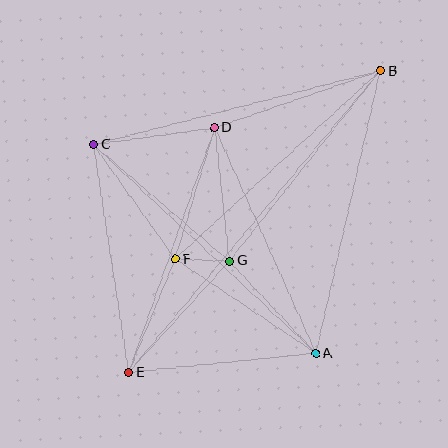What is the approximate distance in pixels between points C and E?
The distance between C and E is approximately 230 pixels.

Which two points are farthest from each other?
Points B and E are farthest from each other.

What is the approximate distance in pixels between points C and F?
The distance between C and F is approximately 141 pixels.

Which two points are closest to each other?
Points F and G are closest to each other.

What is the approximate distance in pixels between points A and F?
The distance between A and F is approximately 169 pixels.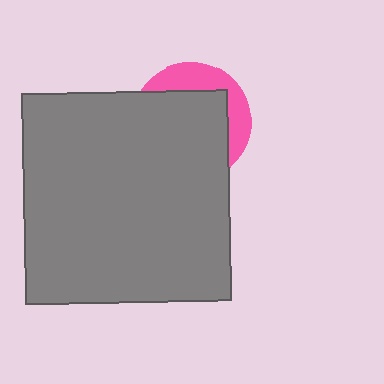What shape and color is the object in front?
The object in front is a gray rectangle.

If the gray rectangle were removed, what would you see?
You would see the complete pink circle.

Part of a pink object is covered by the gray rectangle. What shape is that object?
It is a circle.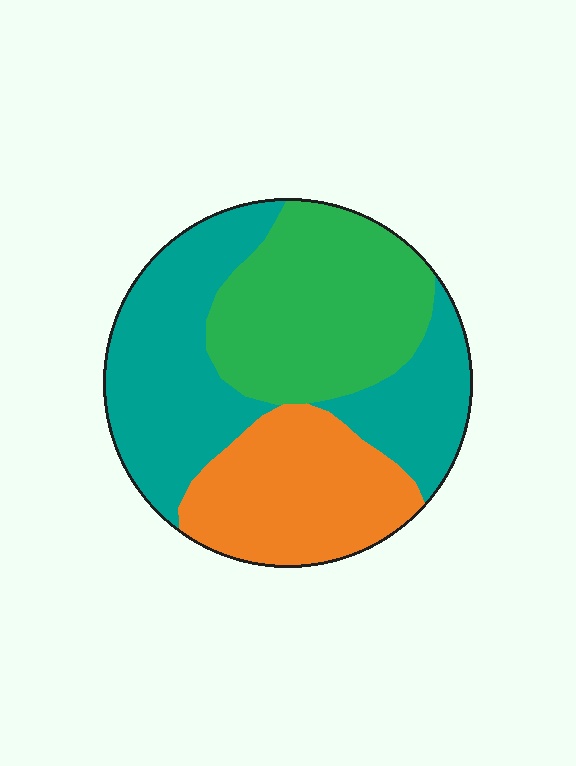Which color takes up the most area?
Teal, at roughly 40%.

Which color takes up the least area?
Orange, at roughly 25%.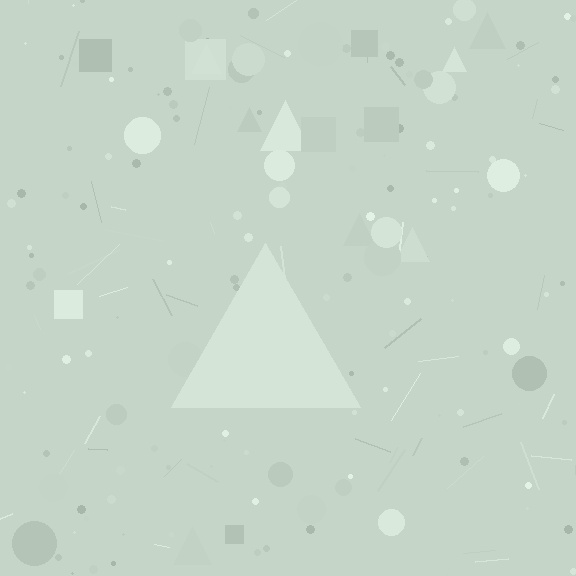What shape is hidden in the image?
A triangle is hidden in the image.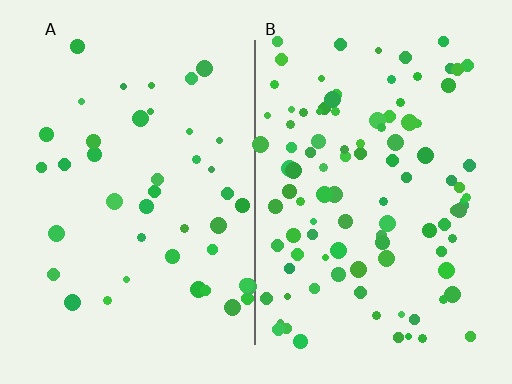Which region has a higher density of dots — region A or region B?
B (the right).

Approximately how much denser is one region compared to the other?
Approximately 2.5× — region B over region A.